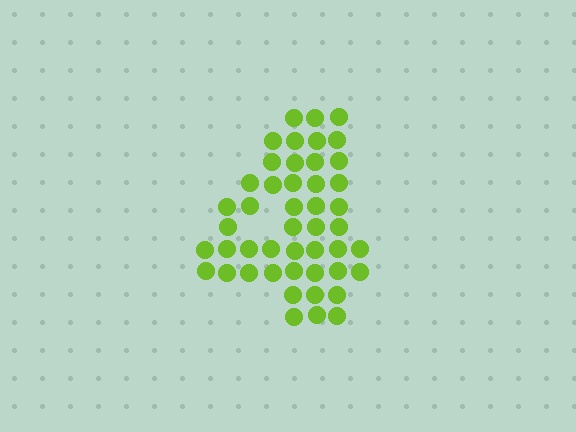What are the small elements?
The small elements are circles.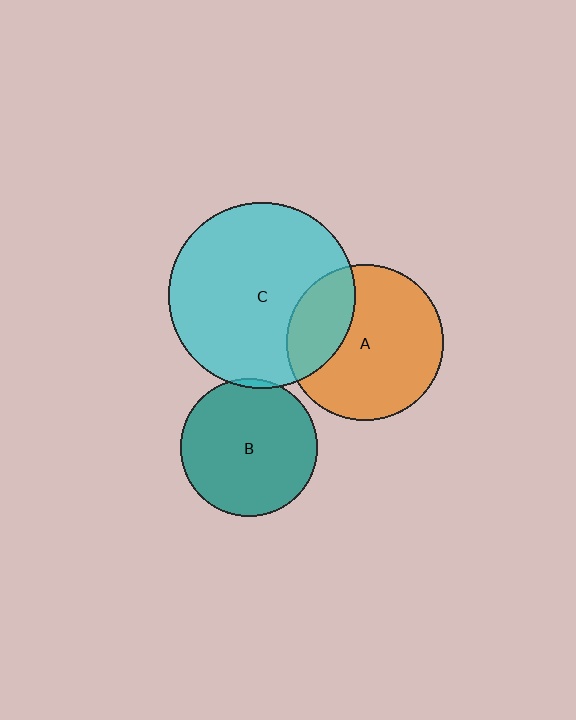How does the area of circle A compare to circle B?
Approximately 1.3 times.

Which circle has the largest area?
Circle C (cyan).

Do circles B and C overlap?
Yes.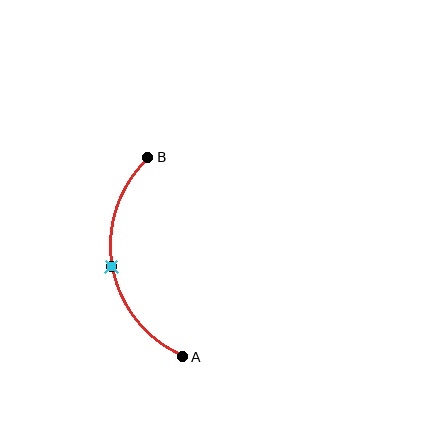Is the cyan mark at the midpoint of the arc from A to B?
Yes. The cyan mark lies on the arc at equal arc-length from both A and B — it is the arc midpoint.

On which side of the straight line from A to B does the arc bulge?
The arc bulges to the left of the straight line connecting A and B.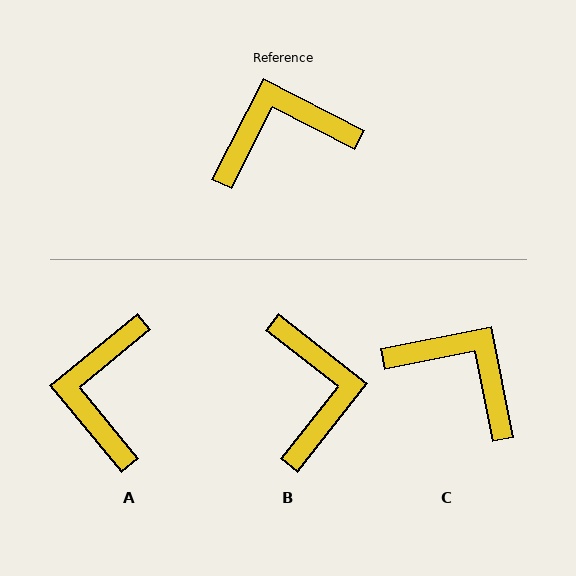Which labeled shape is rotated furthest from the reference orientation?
B, about 101 degrees away.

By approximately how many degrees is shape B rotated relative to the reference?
Approximately 101 degrees clockwise.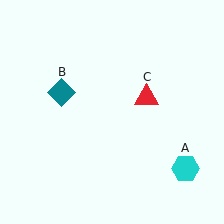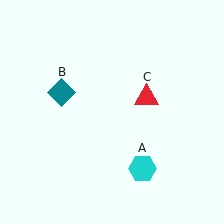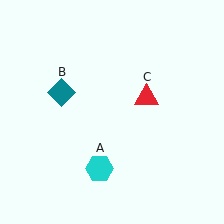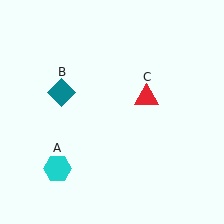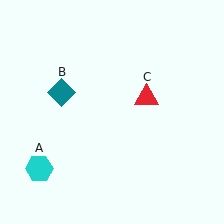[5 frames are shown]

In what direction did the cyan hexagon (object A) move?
The cyan hexagon (object A) moved left.